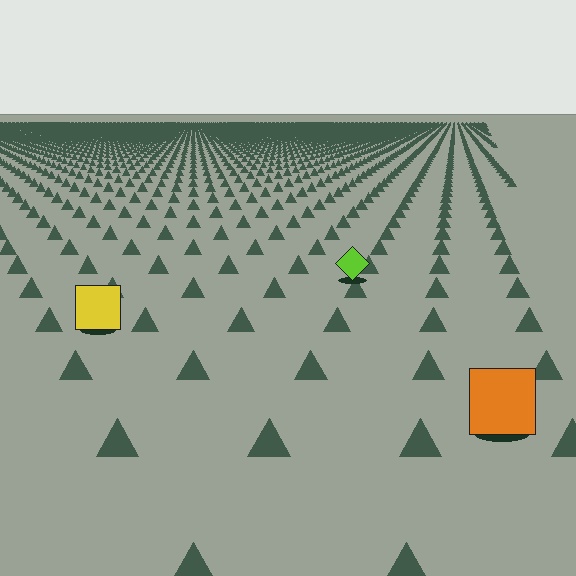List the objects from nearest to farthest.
From nearest to farthest: the orange square, the yellow square, the lime diamond.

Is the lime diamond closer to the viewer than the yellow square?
No. The yellow square is closer — you can tell from the texture gradient: the ground texture is coarser near it.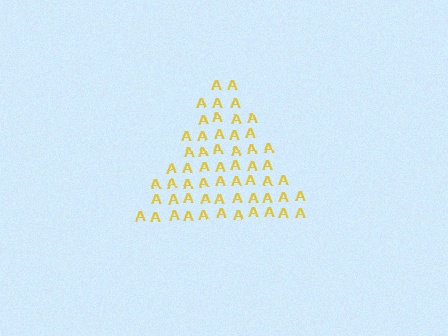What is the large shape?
The large shape is a triangle.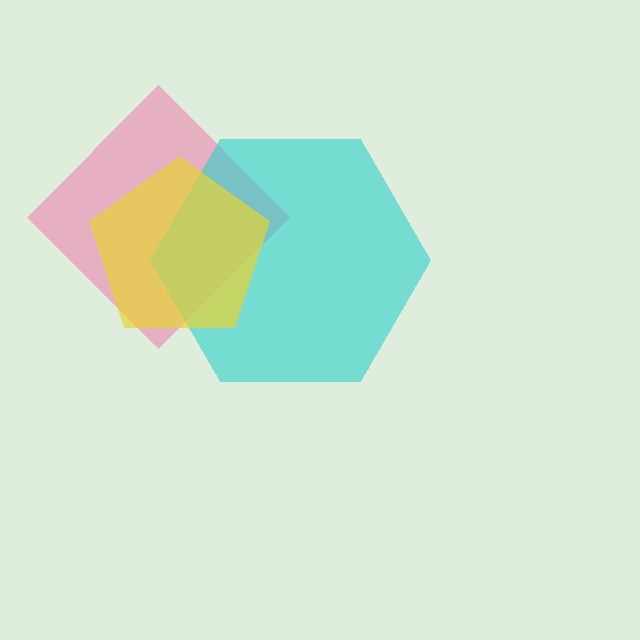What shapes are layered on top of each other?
The layered shapes are: a pink diamond, a cyan hexagon, a yellow pentagon.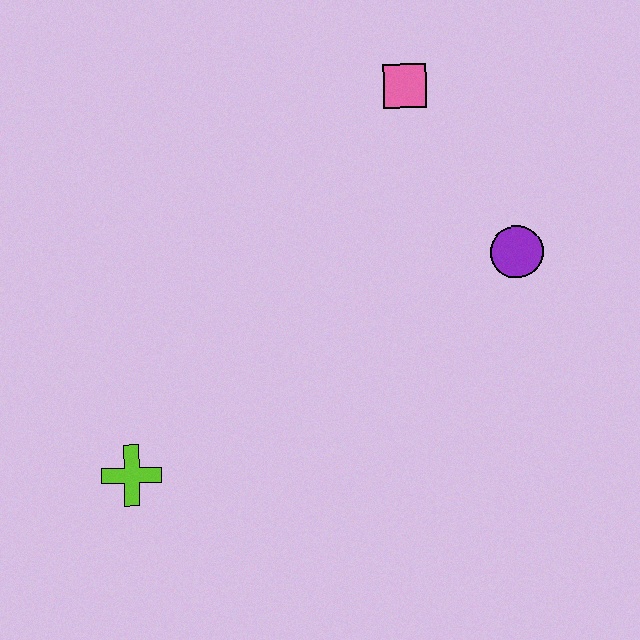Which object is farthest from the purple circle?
The lime cross is farthest from the purple circle.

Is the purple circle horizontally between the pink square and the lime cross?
No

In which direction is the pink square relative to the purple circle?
The pink square is above the purple circle.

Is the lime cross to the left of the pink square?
Yes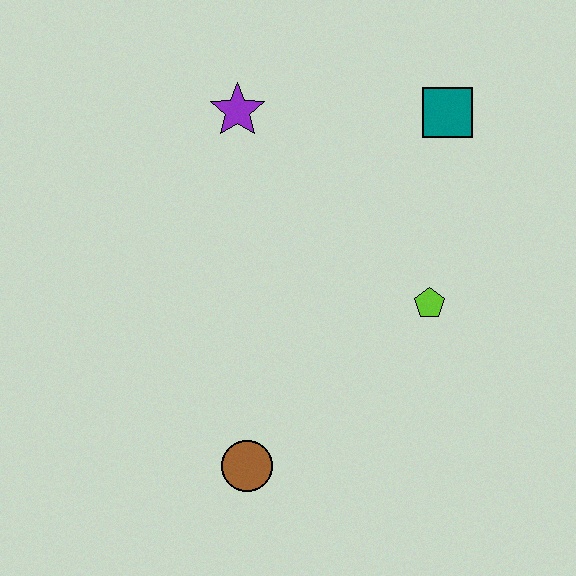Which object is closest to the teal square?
The lime pentagon is closest to the teal square.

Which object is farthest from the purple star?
The brown circle is farthest from the purple star.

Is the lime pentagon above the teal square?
No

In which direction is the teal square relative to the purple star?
The teal square is to the right of the purple star.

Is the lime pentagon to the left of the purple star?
No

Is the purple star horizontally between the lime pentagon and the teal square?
No